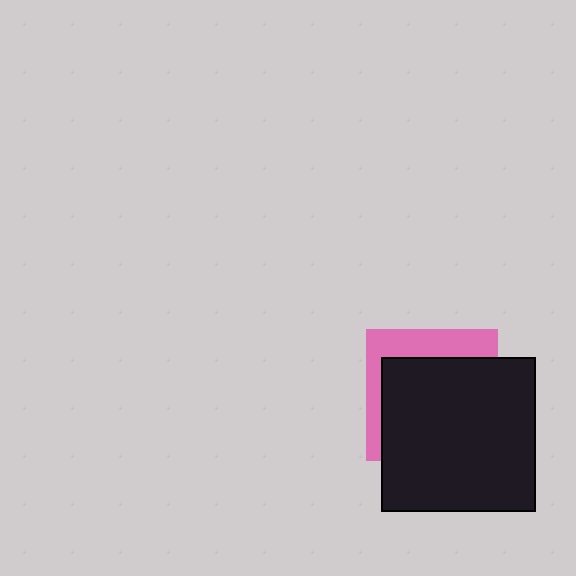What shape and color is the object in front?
The object in front is a black square.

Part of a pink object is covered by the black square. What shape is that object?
It is a square.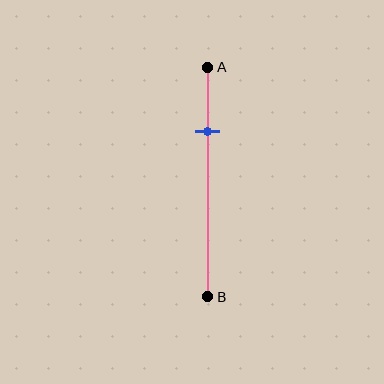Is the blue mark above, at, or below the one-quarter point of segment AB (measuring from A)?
The blue mark is approximately at the one-quarter point of segment AB.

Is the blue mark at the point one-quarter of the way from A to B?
Yes, the mark is approximately at the one-quarter point.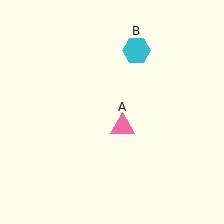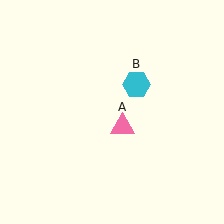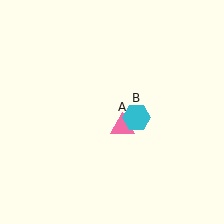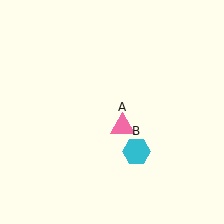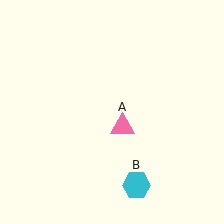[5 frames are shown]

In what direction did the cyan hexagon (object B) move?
The cyan hexagon (object B) moved down.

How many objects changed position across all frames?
1 object changed position: cyan hexagon (object B).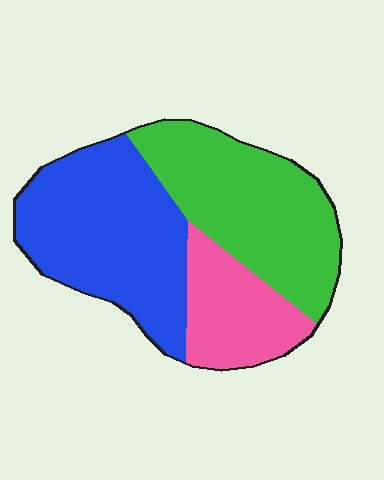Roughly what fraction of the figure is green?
Green covers roughly 40% of the figure.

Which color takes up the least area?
Pink, at roughly 20%.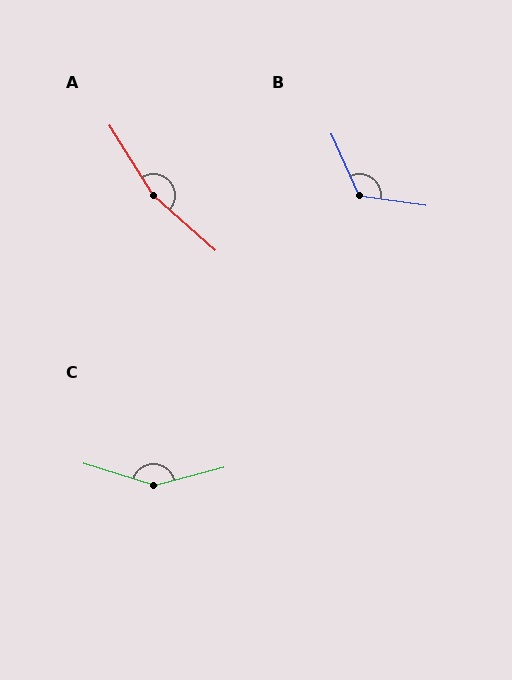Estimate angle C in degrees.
Approximately 148 degrees.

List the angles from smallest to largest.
B (123°), C (148°), A (163°).